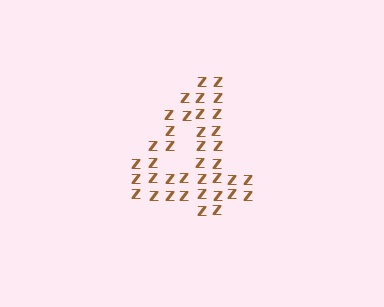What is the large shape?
The large shape is the digit 4.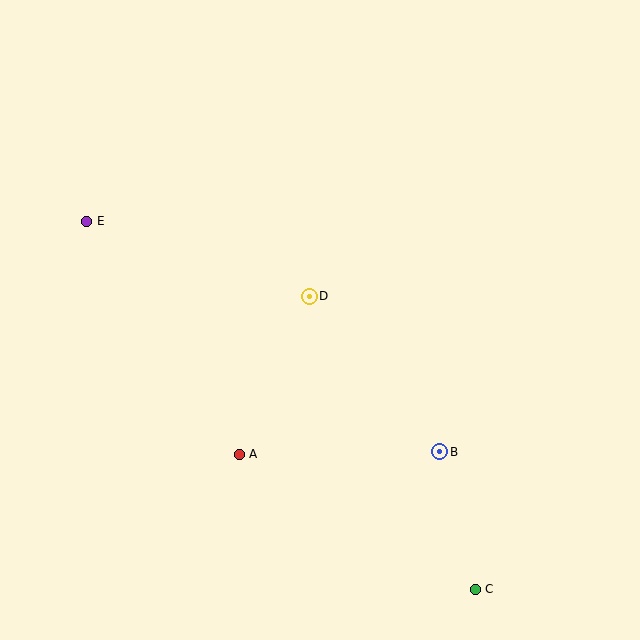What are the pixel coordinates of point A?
Point A is at (239, 454).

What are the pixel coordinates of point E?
Point E is at (87, 221).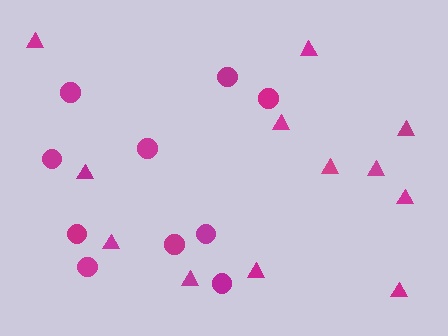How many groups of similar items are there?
There are 2 groups: one group of triangles (12) and one group of circles (10).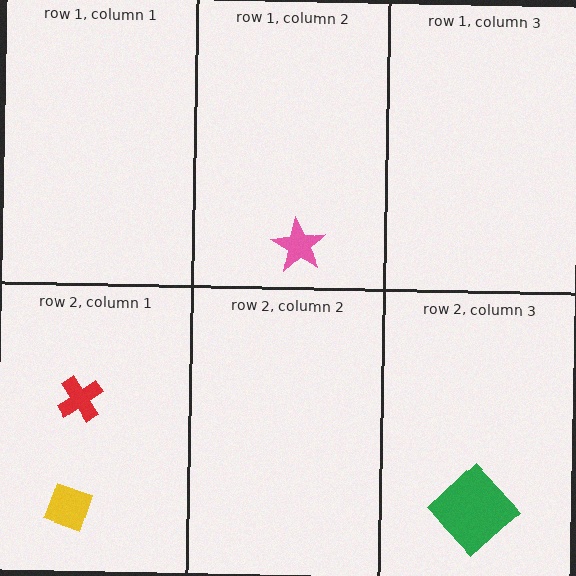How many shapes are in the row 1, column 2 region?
1.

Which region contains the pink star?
The row 1, column 2 region.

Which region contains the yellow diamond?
The row 2, column 1 region.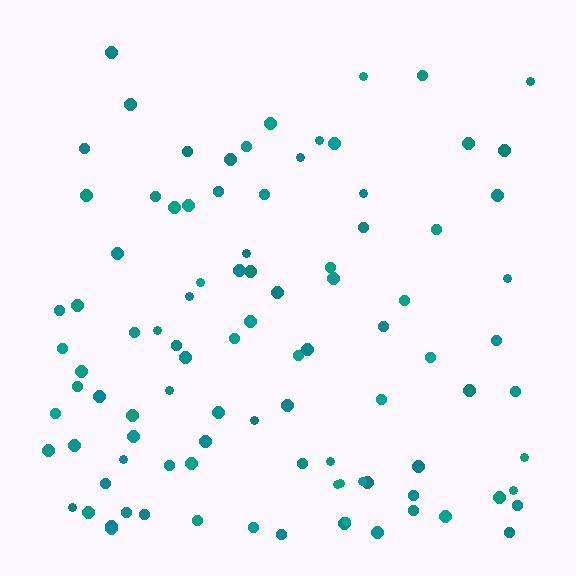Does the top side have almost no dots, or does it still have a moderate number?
Still a moderate number, just noticeably fewer than the bottom.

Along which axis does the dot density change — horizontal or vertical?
Vertical.